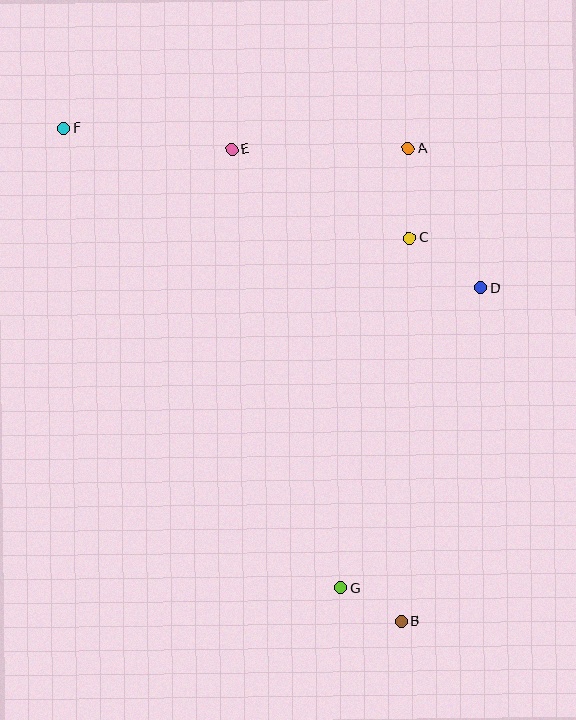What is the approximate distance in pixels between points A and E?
The distance between A and E is approximately 177 pixels.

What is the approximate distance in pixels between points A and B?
The distance between A and B is approximately 473 pixels.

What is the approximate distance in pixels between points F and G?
The distance between F and G is approximately 537 pixels.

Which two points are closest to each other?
Points B and G are closest to each other.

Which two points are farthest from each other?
Points B and F are farthest from each other.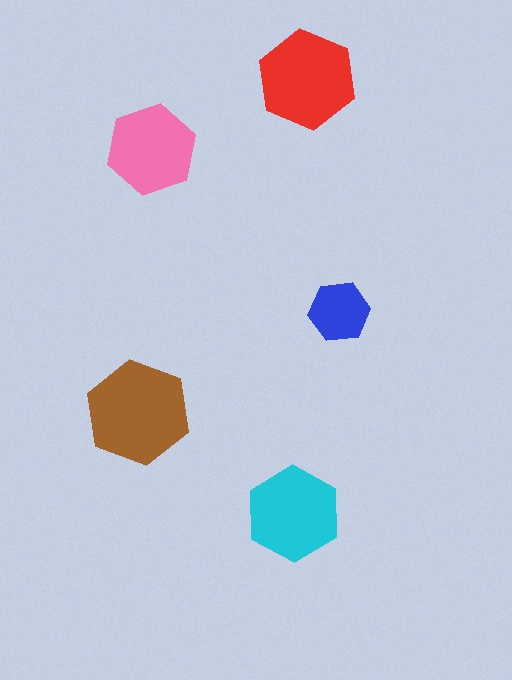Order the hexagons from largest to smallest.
the brown one, the red one, the cyan one, the pink one, the blue one.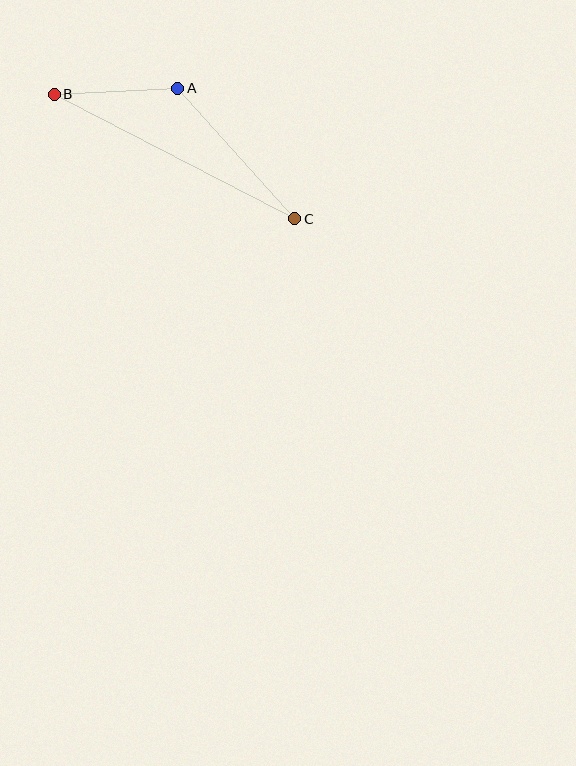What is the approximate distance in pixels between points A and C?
The distance between A and C is approximately 175 pixels.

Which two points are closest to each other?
Points A and B are closest to each other.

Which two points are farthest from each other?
Points B and C are farthest from each other.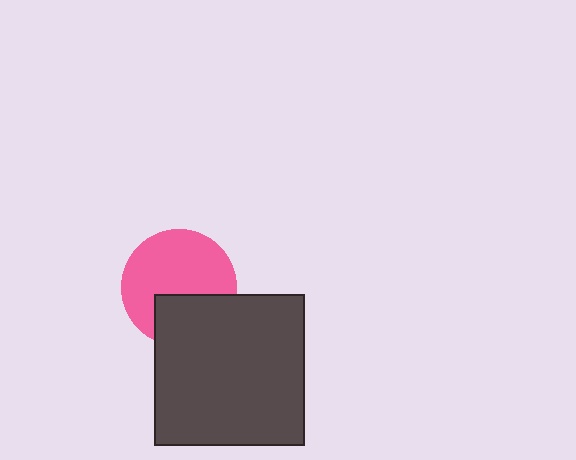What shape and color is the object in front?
The object in front is a dark gray square.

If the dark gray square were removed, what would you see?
You would see the complete pink circle.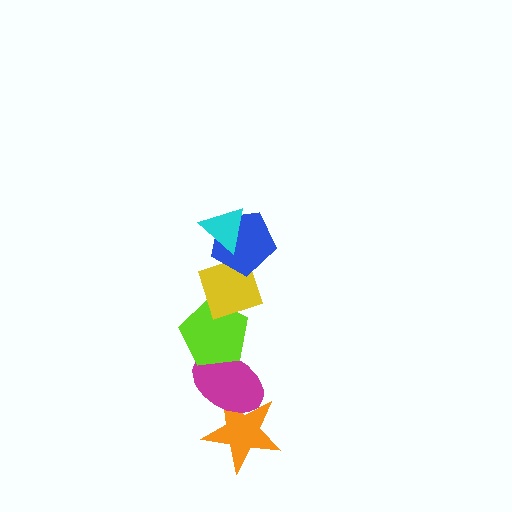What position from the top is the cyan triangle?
The cyan triangle is 1st from the top.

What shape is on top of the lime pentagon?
The yellow diamond is on top of the lime pentagon.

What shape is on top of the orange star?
The magenta ellipse is on top of the orange star.